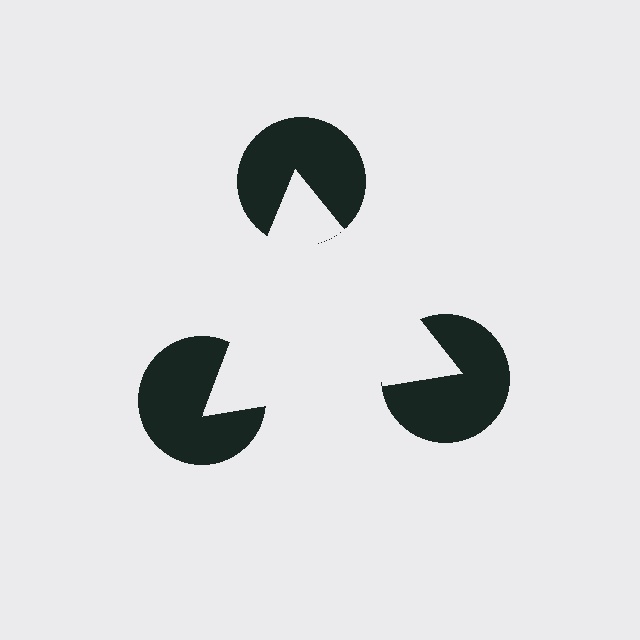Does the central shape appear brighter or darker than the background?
It typically appears slightly brighter than the background, even though no actual brightness change is drawn.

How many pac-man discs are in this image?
There are 3 — one at each vertex of the illusory triangle.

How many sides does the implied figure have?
3 sides.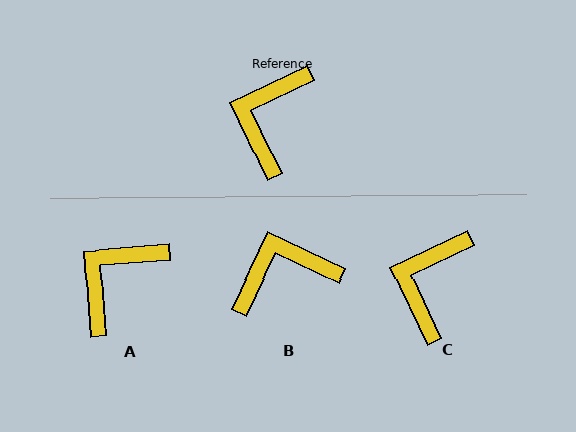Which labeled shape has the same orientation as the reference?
C.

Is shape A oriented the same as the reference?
No, it is off by about 21 degrees.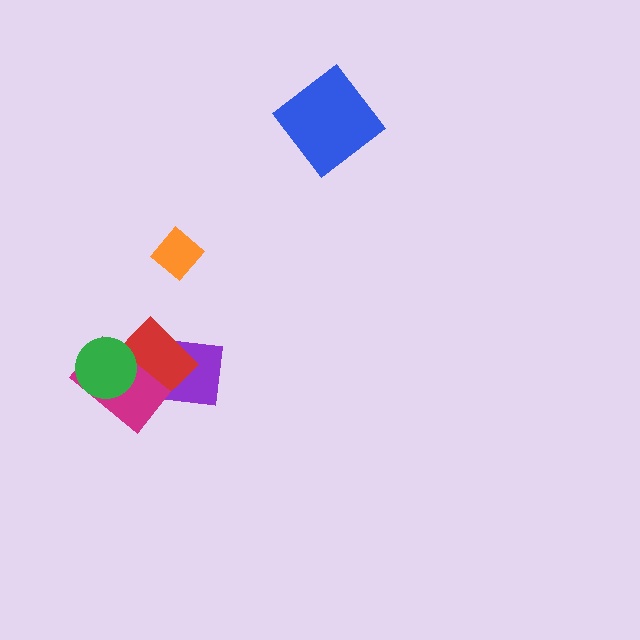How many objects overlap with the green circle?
2 objects overlap with the green circle.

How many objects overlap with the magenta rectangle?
3 objects overlap with the magenta rectangle.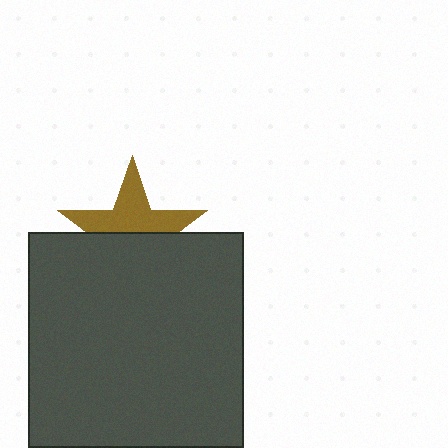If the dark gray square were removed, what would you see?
You would see the complete brown star.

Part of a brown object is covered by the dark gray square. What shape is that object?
It is a star.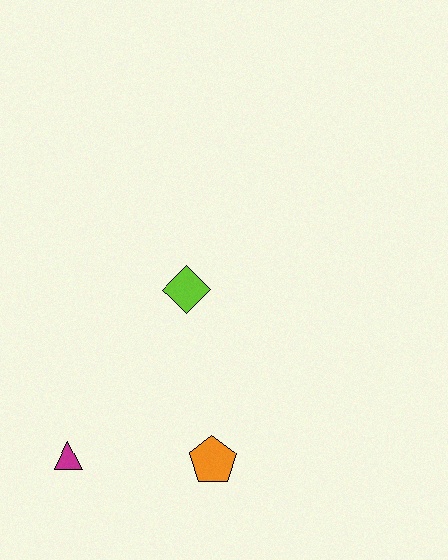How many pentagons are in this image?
There is 1 pentagon.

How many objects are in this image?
There are 3 objects.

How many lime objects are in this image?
There is 1 lime object.